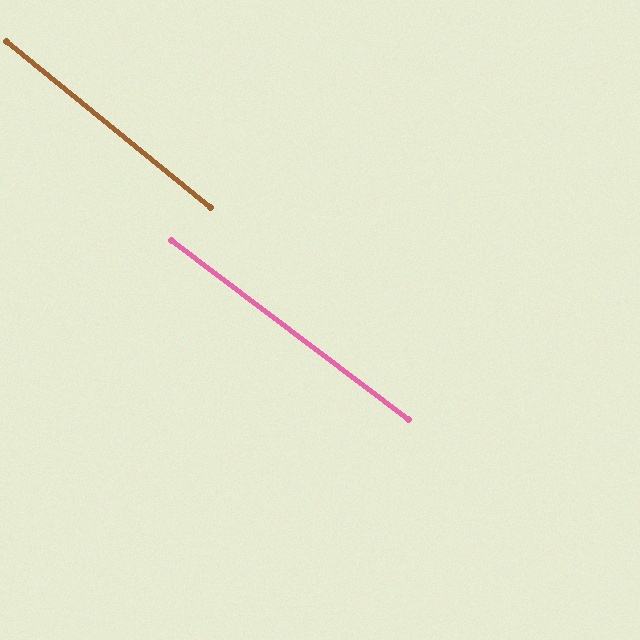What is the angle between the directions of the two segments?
Approximately 2 degrees.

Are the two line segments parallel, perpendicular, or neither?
Parallel — their directions differ by only 1.9°.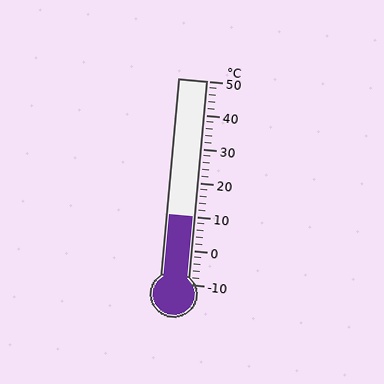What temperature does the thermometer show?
The thermometer shows approximately 10°C.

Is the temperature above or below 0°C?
The temperature is above 0°C.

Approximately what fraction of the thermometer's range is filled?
The thermometer is filled to approximately 35% of its range.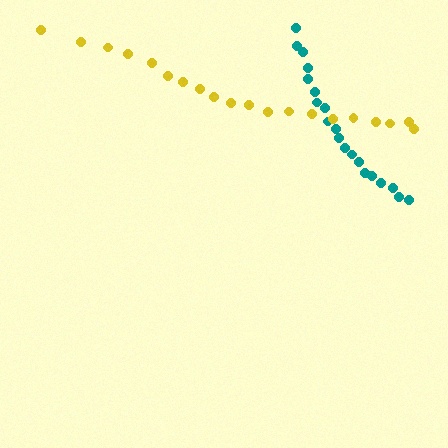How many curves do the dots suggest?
There are 2 distinct paths.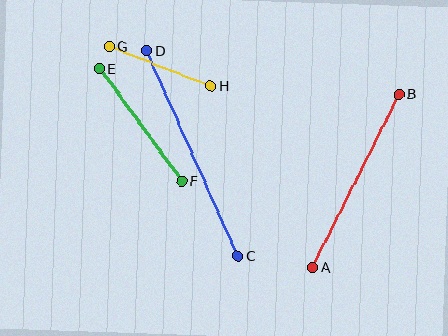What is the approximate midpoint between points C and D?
The midpoint is at approximately (192, 153) pixels.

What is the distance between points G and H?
The distance is approximately 109 pixels.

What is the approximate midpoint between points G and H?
The midpoint is at approximately (160, 66) pixels.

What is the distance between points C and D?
The distance is approximately 225 pixels.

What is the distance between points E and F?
The distance is approximately 139 pixels.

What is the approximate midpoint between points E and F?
The midpoint is at approximately (141, 125) pixels.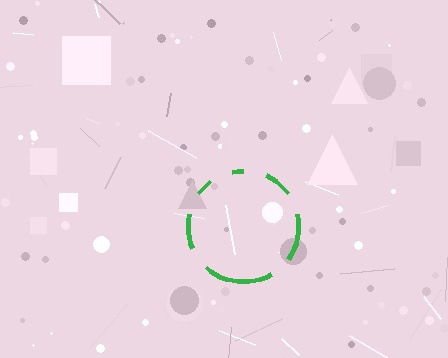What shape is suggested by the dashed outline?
The dashed outline suggests a circle.